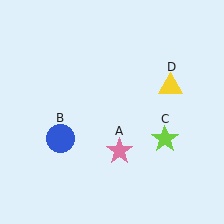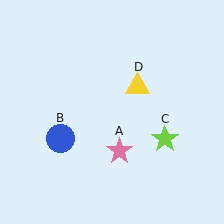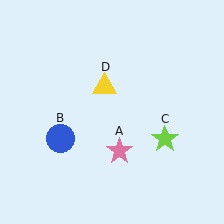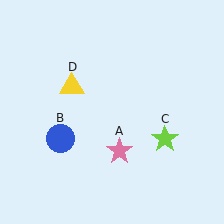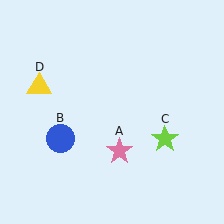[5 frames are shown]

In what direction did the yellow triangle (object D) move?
The yellow triangle (object D) moved left.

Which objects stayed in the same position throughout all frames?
Pink star (object A) and blue circle (object B) and lime star (object C) remained stationary.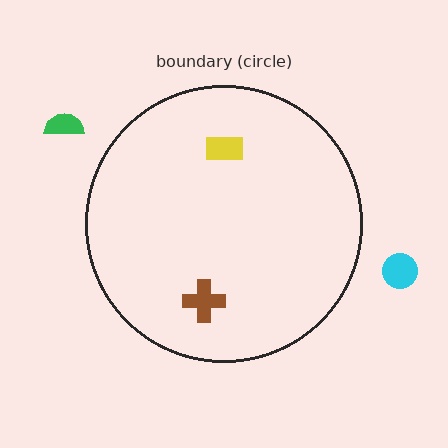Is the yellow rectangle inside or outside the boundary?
Inside.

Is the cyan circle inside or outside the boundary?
Outside.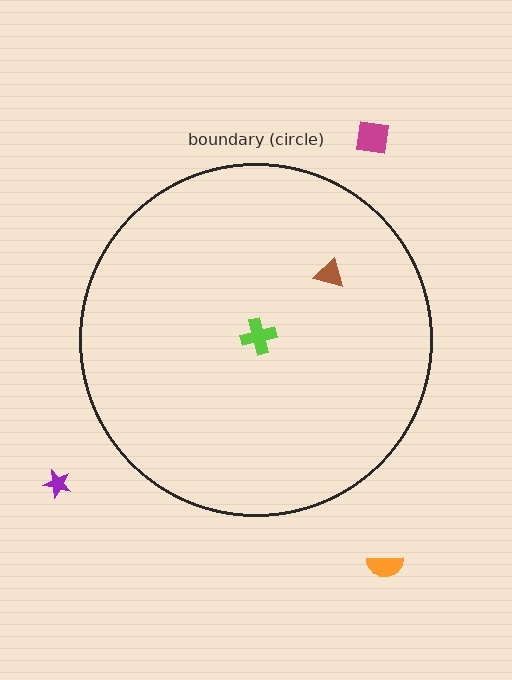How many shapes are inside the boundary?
2 inside, 3 outside.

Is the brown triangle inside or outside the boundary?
Inside.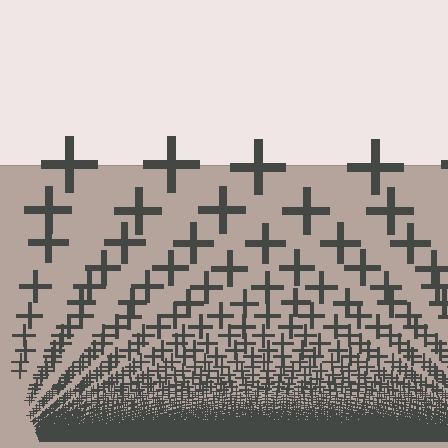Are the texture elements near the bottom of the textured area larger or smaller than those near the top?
Smaller. The gradient is inverted — elements near the bottom are smaller and denser.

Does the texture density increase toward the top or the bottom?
Density increases toward the bottom.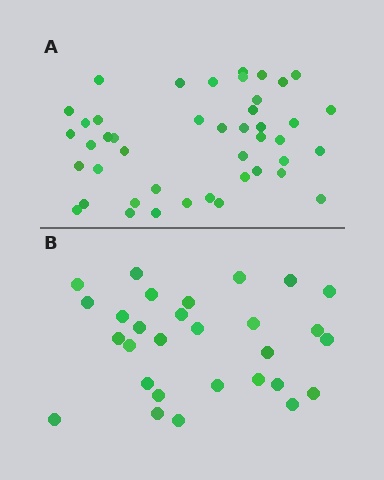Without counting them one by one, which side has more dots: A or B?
Region A (the top region) has more dots.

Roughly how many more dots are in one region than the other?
Region A has approximately 15 more dots than region B.